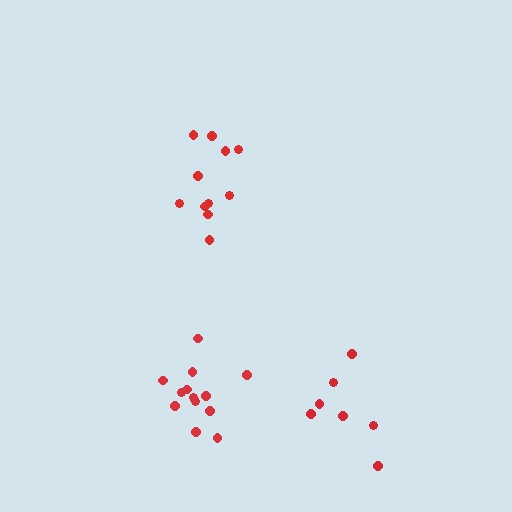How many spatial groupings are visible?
There are 3 spatial groupings.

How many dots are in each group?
Group 1: 11 dots, Group 2: 13 dots, Group 3: 7 dots (31 total).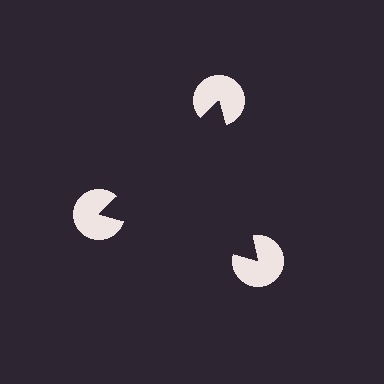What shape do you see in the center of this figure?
An illusory triangle — its edges are inferred from the aligned wedge cuts in the pac-man discs, not physically drawn.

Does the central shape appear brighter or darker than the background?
It typically appears slightly darker than the background, even though no actual brightness change is drawn.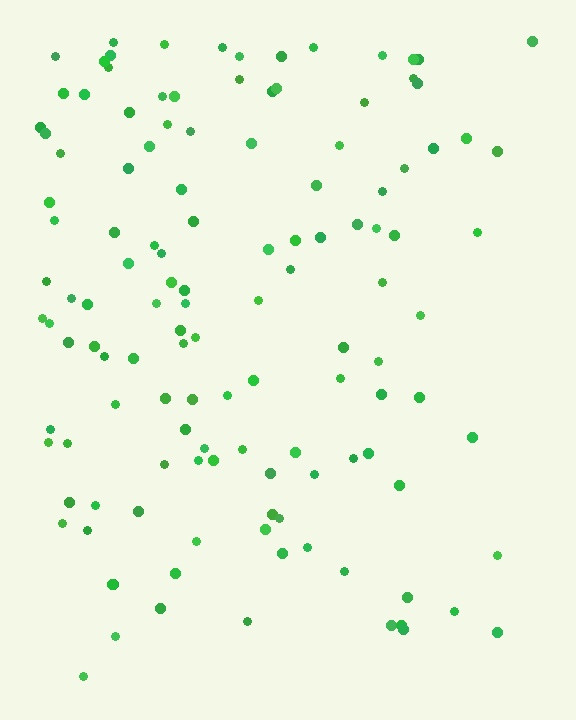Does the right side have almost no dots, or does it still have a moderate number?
Still a moderate number, just noticeably fewer than the left.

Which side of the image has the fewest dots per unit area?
The right.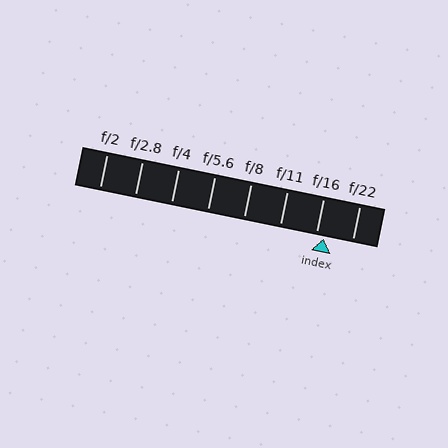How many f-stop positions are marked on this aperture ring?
There are 8 f-stop positions marked.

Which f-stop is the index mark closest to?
The index mark is closest to f/16.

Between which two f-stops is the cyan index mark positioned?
The index mark is between f/16 and f/22.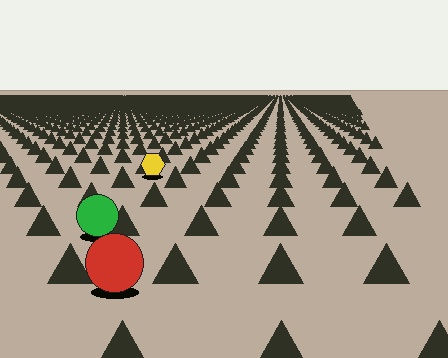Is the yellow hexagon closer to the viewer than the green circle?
No. The green circle is closer — you can tell from the texture gradient: the ground texture is coarser near it.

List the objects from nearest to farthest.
From nearest to farthest: the red circle, the green circle, the yellow hexagon.